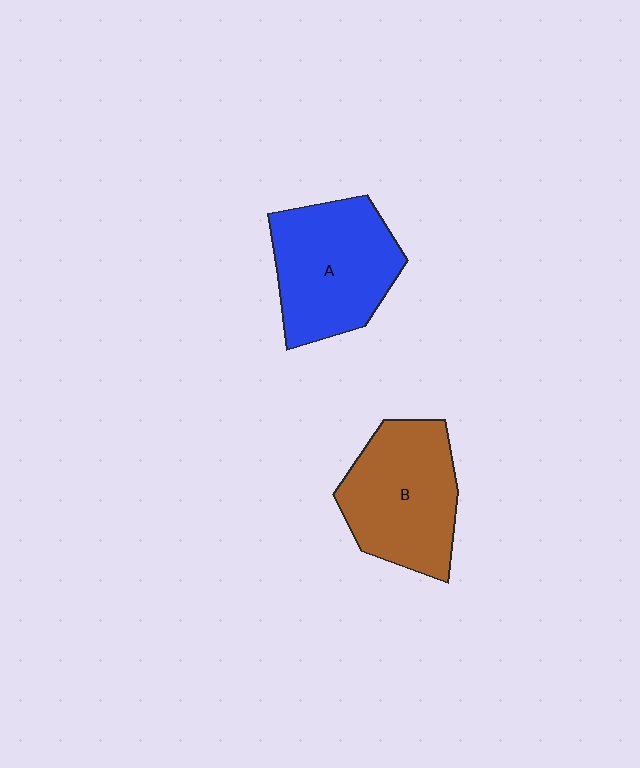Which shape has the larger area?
Shape A (blue).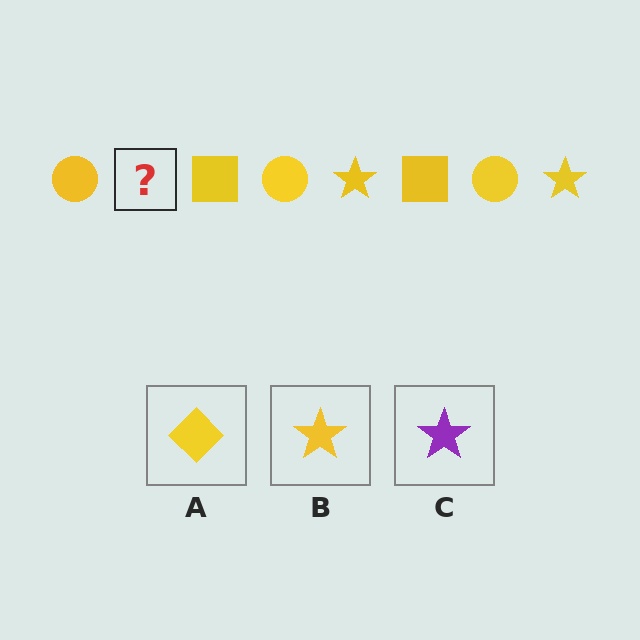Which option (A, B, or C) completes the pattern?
B.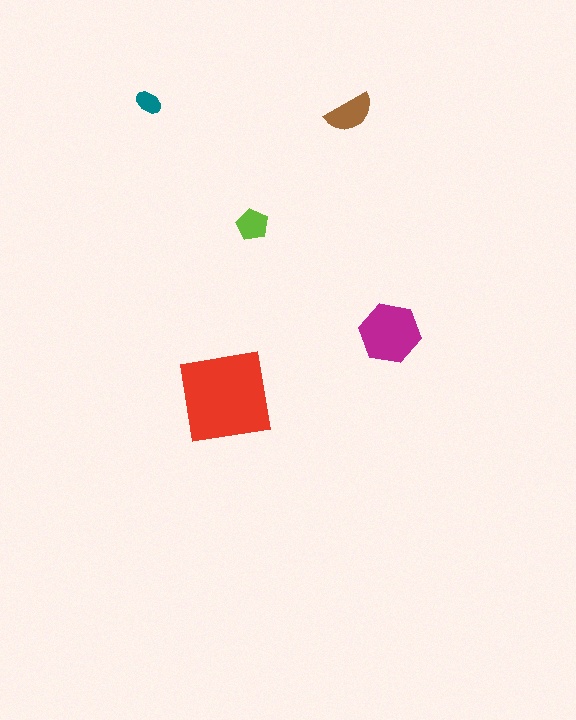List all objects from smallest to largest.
The teal ellipse, the lime pentagon, the brown semicircle, the magenta hexagon, the red square.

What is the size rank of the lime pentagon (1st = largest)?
4th.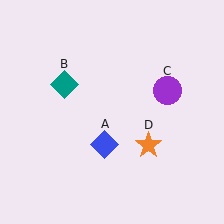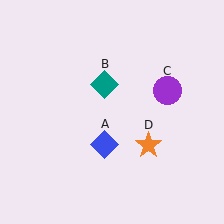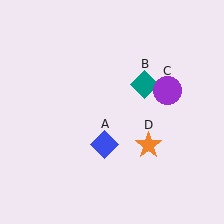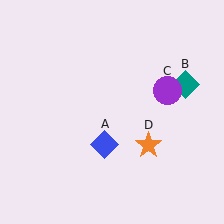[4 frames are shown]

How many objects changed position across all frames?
1 object changed position: teal diamond (object B).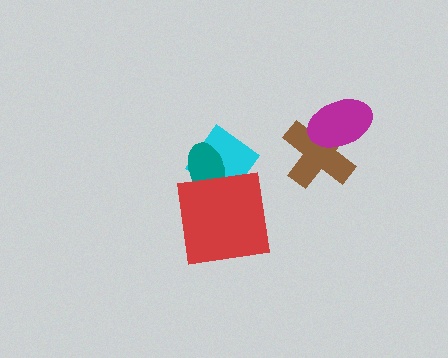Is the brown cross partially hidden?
Yes, it is partially covered by another shape.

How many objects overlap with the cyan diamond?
2 objects overlap with the cyan diamond.